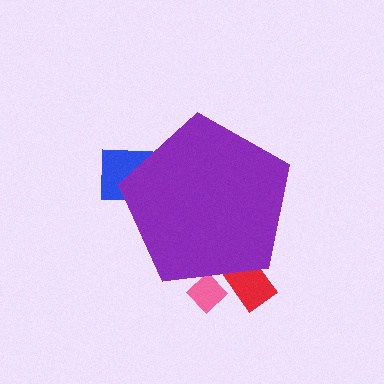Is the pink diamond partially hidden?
Yes, the pink diamond is partially hidden behind the purple pentagon.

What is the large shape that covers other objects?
A purple pentagon.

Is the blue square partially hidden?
Yes, the blue square is partially hidden behind the purple pentagon.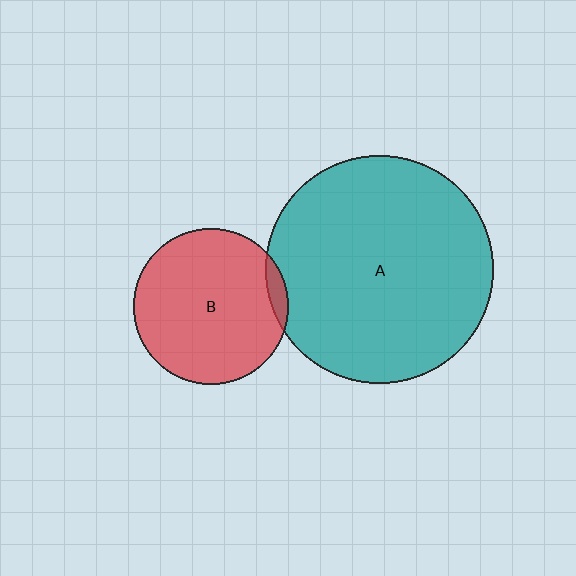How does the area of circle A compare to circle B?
Approximately 2.2 times.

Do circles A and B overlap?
Yes.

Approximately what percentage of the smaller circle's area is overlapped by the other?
Approximately 5%.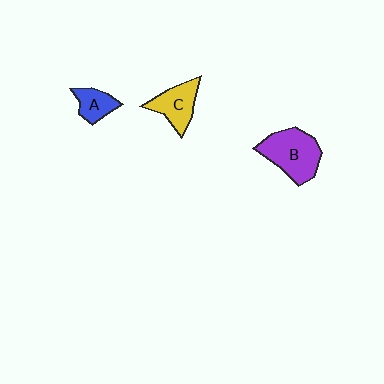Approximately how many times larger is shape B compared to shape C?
Approximately 1.5 times.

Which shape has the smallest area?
Shape A (blue).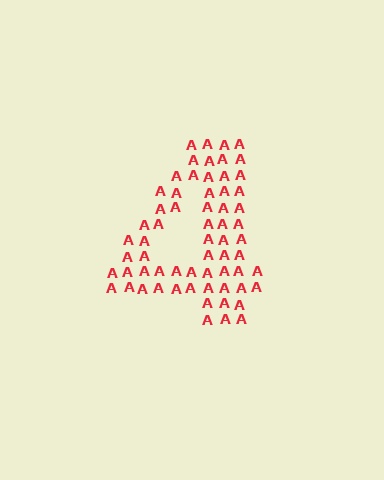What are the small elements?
The small elements are letter A's.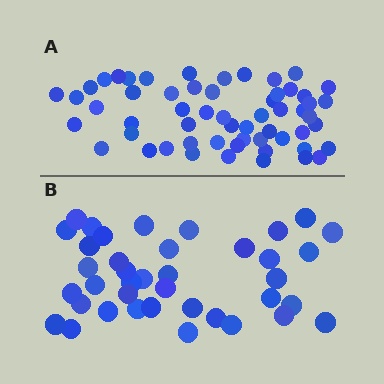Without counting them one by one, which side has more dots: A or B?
Region A (the top region) has more dots.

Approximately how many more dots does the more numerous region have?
Region A has approximately 20 more dots than region B.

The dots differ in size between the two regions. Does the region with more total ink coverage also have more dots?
No. Region B has more total ink coverage because its dots are larger, but region A actually contains more individual dots. Total area can be misleading — the number of items is what matters here.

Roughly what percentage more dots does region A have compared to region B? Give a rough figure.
About 45% more.